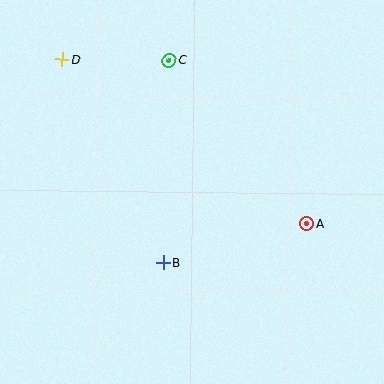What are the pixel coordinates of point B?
Point B is at (163, 263).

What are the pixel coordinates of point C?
Point C is at (169, 60).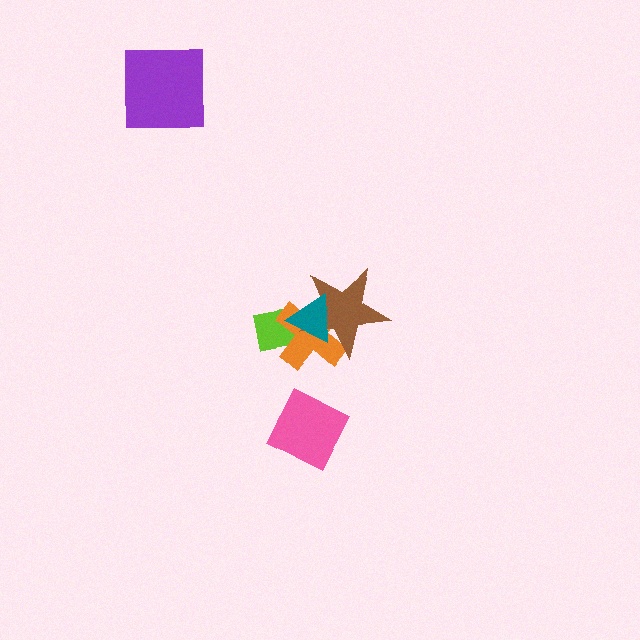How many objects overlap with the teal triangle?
3 objects overlap with the teal triangle.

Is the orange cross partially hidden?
Yes, it is partially covered by another shape.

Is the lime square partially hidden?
Yes, it is partially covered by another shape.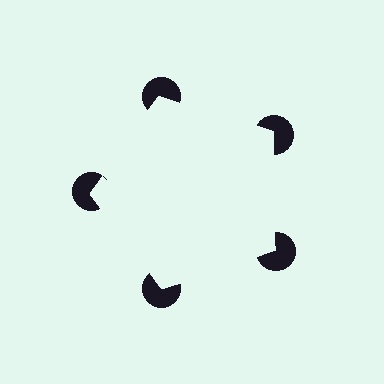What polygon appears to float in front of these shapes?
An illusory pentagon — its edges are inferred from the aligned wedge cuts in the pac-man discs, not physically drawn.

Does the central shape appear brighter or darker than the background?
It typically appears slightly brighter than the background, even though no actual brightness change is drawn.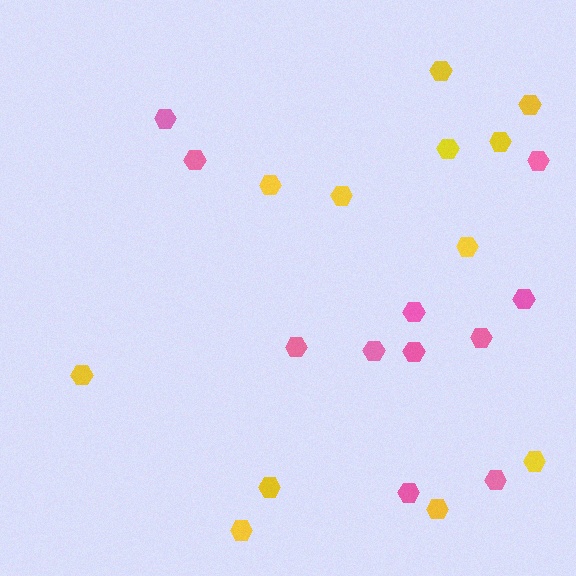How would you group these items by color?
There are 2 groups: one group of yellow hexagons (12) and one group of pink hexagons (11).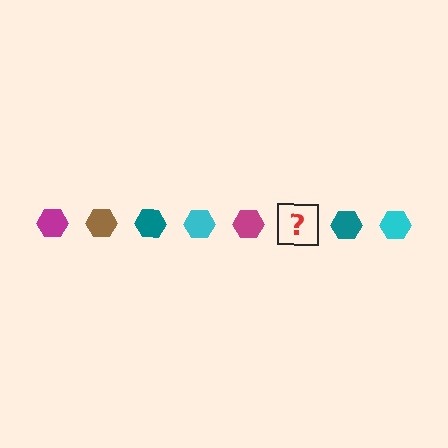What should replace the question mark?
The question mark should be replaced with a brown hexagon.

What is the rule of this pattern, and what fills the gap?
The rule is that the pattern cycles through magenta, brown, teal, cyan hexagons. The gap should be filled with a brown hexagon.